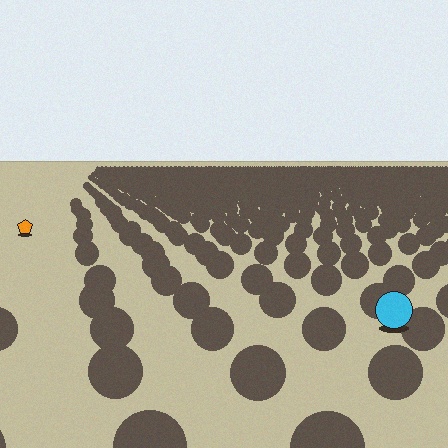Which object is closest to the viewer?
The cyan circle is closest. The texture marks near it are larger and more spread out.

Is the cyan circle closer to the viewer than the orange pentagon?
Yes. The cyan circle is closer — you can tell from the texture gradient: the ground texture is coarser near it.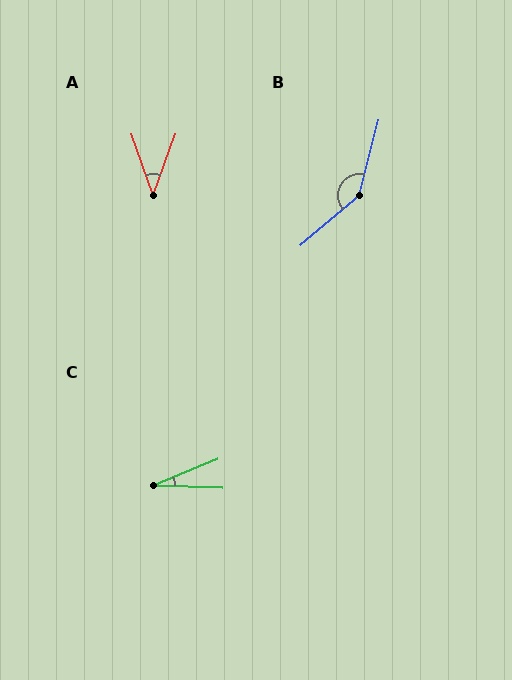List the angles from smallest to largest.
C (25°), A (40°), B (145°).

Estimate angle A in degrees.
Approximately 40 degrees.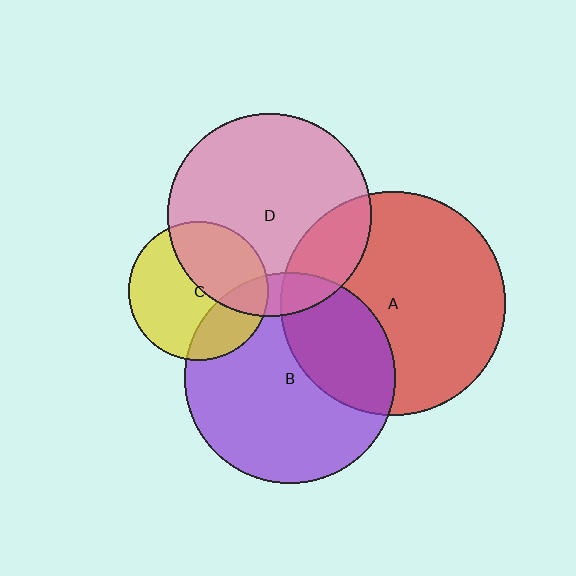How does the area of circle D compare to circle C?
Approximately 2.1 times.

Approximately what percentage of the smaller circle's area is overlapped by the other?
Approximately 30%.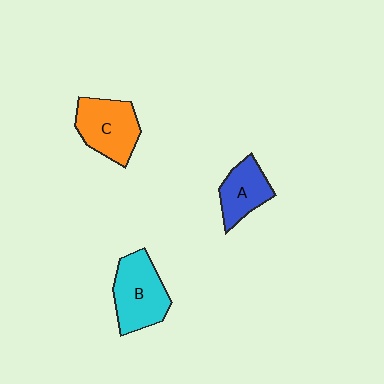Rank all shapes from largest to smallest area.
From largest to smallest: B (cyan), C (orange), A (blue).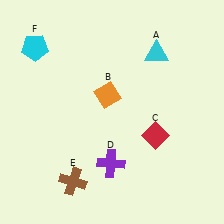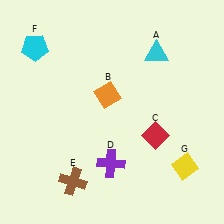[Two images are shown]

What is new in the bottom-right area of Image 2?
A yellow diamond (G) was added in the bottom-right area of Image 2.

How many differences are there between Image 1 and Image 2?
There is 1 difference between the two images.